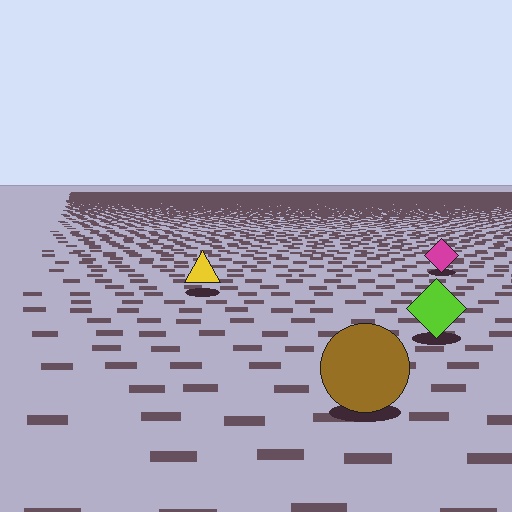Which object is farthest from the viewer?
The magenta diamond is farthest from the viewer. It appears smaller and the ground texture around it is denser.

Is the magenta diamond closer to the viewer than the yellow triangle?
No. The yellow triangle is closer — you can tell from the texture gradient: the ground texture is coarser near it.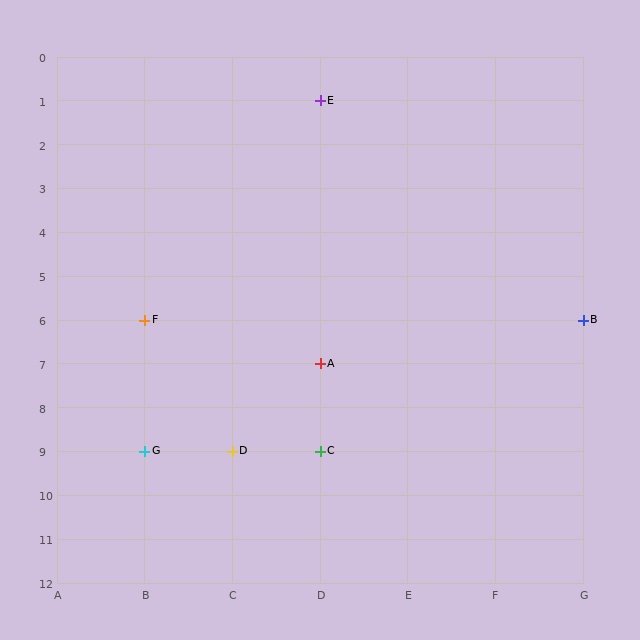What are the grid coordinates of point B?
Point B is at grid coordinates (G, 6).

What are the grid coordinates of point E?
Point E is at grid coordinates (D, 1).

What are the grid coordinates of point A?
Point A is at grid coordinates (D, 7).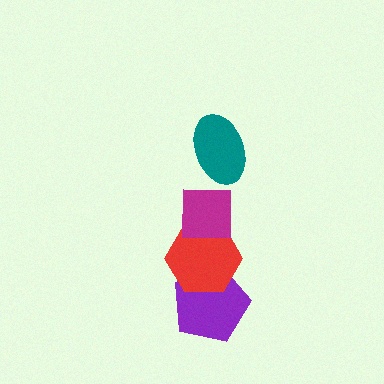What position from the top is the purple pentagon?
The purple pentagon is 4th from the top.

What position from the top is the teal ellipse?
The teal ellipse is 1st from the top.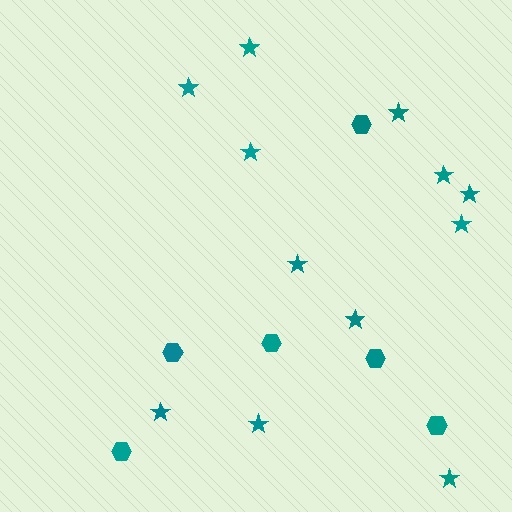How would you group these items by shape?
There are 2 groups: one group of hexagons (6) and one group of stars (12).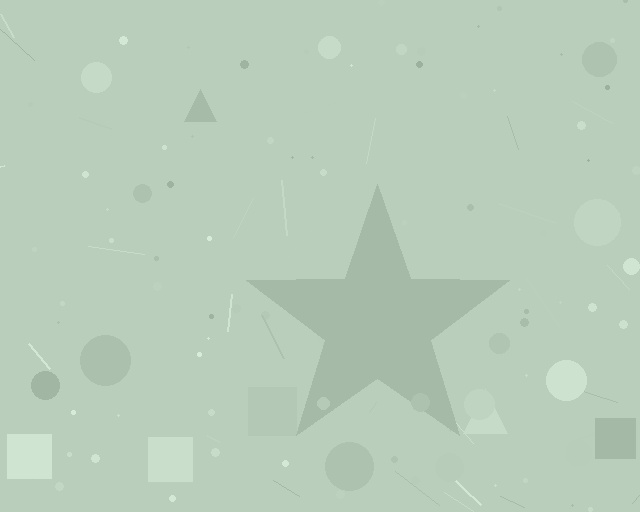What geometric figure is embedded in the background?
A star is embedded in the background.